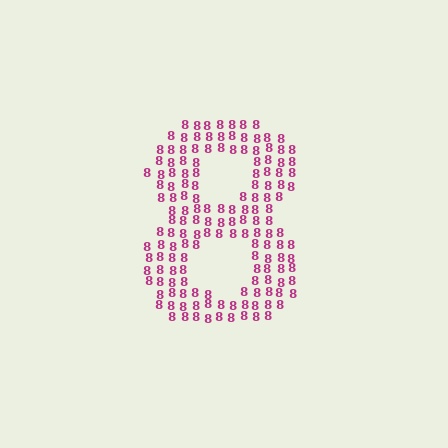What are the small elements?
The small elements are digit 8's.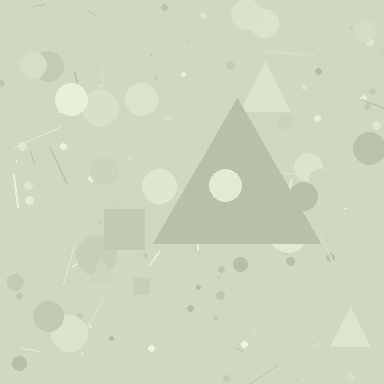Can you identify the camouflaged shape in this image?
The camouflaged shape is a triangle.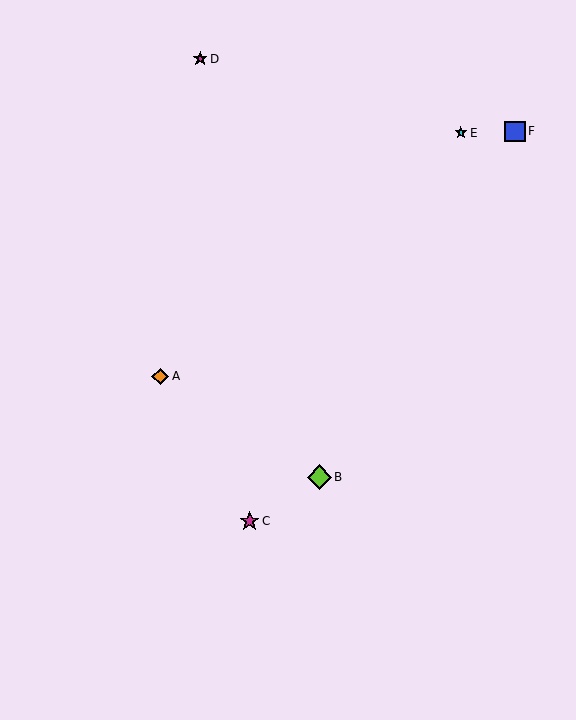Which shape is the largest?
The lime diamond (labeled B) is the largest.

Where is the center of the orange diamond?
The center of the orange diamond is at (160, 376).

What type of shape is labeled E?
Shape E is a cyan star.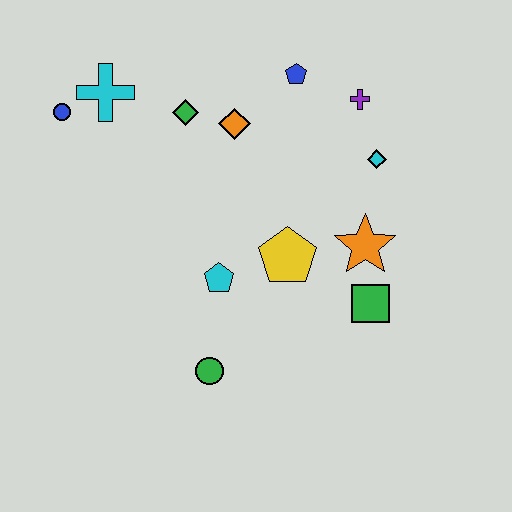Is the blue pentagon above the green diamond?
Yes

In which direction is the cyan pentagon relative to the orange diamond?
The cyan pentagon is below the orange diamond.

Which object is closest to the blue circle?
The cyan cross is closest to the blue circle.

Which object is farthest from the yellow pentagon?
The blue circle is farthest from the yellow pentagon.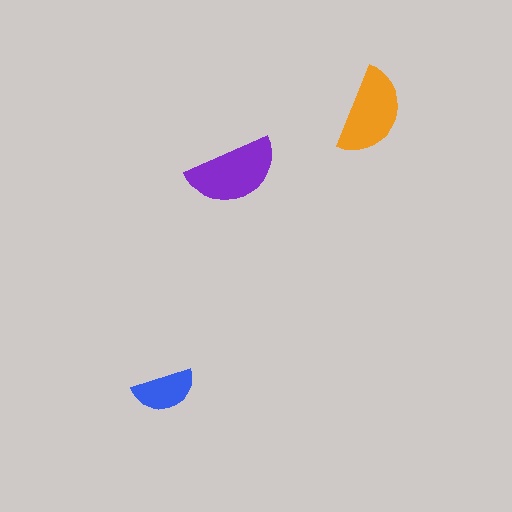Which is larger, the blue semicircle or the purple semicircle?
The purple one.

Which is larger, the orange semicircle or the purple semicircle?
The purple one.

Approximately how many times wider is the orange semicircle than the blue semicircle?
About 1.5 times wider.